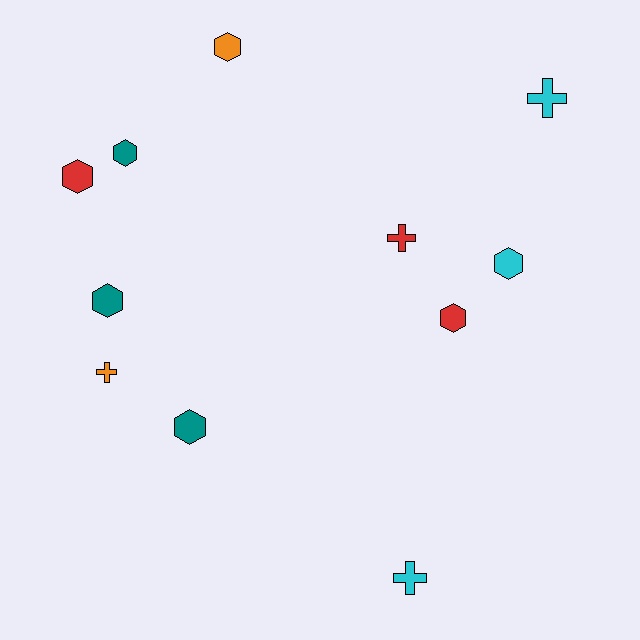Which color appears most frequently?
Cyan, with 3 objects.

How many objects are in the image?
There are 11 objects.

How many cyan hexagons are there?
There is 1 cyan hexagon.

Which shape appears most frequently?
Hexagon, with 7 objects.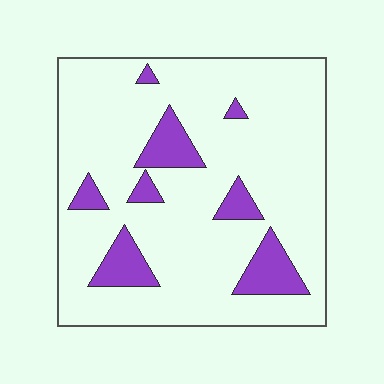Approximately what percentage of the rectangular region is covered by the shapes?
Approximately 15%.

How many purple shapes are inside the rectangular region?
8.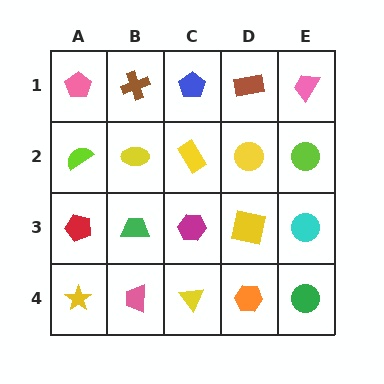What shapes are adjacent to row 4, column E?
A cyan circle (row 3, column E), an orange hexagon (row 4, column D).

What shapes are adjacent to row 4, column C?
A magenta hexagon (row 3, column C), a pink trapezoid (row 4, column B), an orange hexagon (row 4, column D).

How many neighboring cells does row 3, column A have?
3.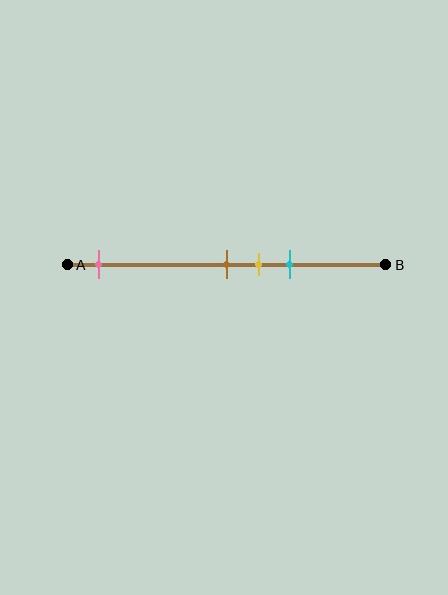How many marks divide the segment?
There are 4 marks dividing the segment.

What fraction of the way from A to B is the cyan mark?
The cyan mark is approximately 70% (0.7) of the way from A to B.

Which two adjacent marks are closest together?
The brown and yellow marks are the closest adjacent pair.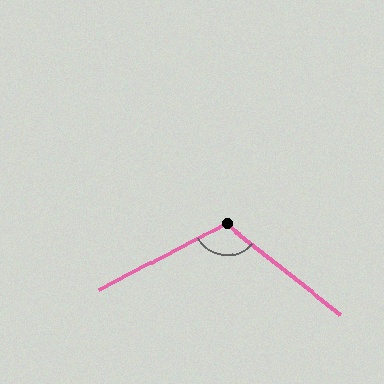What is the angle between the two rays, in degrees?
Approximately 114 degrees.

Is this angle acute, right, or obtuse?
It is obtuse.